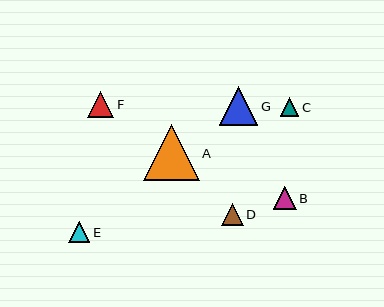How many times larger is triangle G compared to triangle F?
Triangle G is approximately 1.5 times the size of triangle F.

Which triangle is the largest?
Triangle A is the largest with a size of approximately 56 pixels.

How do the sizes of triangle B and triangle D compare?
Triangle B and triangle D are approximately the same size.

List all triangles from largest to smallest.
From largest to smallest: A, G, F, B, D, E, C.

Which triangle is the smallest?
Triangle C is the smallest with a size of approximately 19 pixels.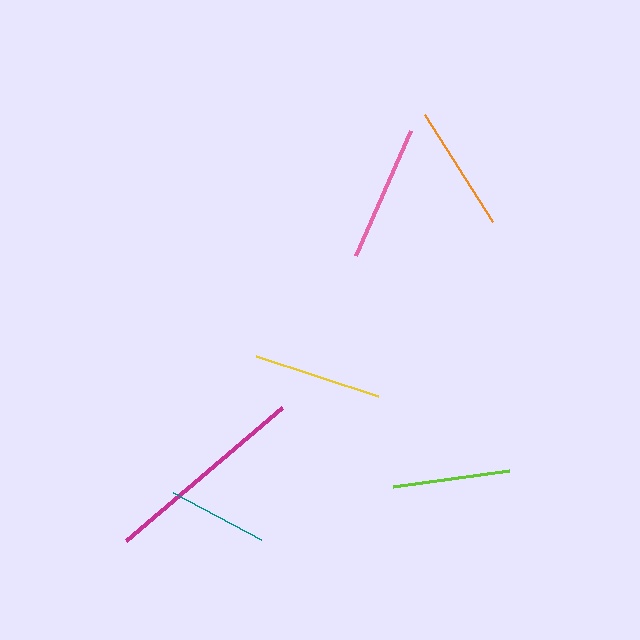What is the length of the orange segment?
The orange segment is approximately 127 pixels long.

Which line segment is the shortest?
The teal line is the shortest at approximately 101 pixels.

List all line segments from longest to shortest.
From longest to shortest: magenta, pink, yellow, orange, lime, teal.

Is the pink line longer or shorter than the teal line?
The pink line is longer than the teal line.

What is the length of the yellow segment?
The yellow segment is approximately 128 pixels long.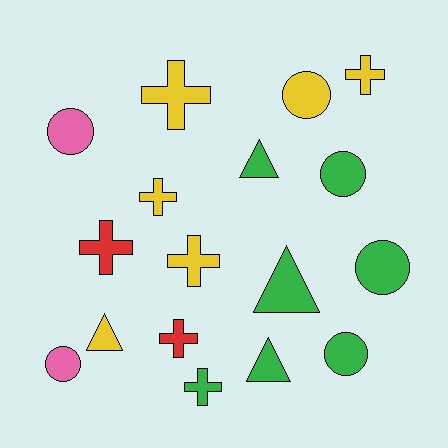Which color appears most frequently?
Green, with 7 objects.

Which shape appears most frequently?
Cross, with 7 objects.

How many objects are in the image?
There are 17 objects.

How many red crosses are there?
There are 2 red crosses.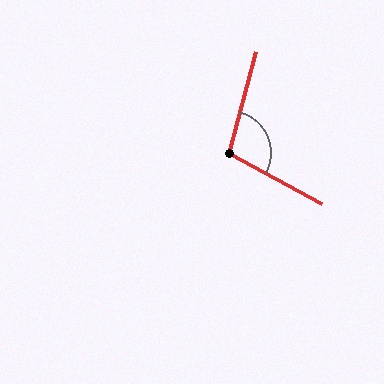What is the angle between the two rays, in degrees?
Approximately 104 degrees.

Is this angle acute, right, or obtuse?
It is obtuse.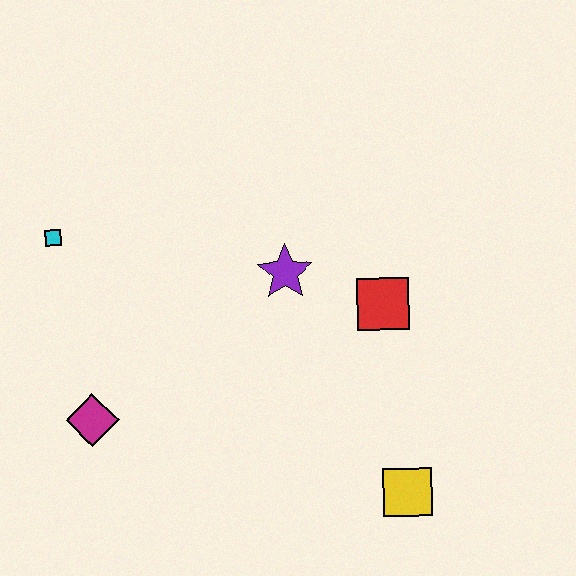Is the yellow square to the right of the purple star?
Yes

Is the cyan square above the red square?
Yes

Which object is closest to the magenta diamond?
The cyan square is closest to the magenta diamond.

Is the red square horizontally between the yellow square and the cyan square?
Yes